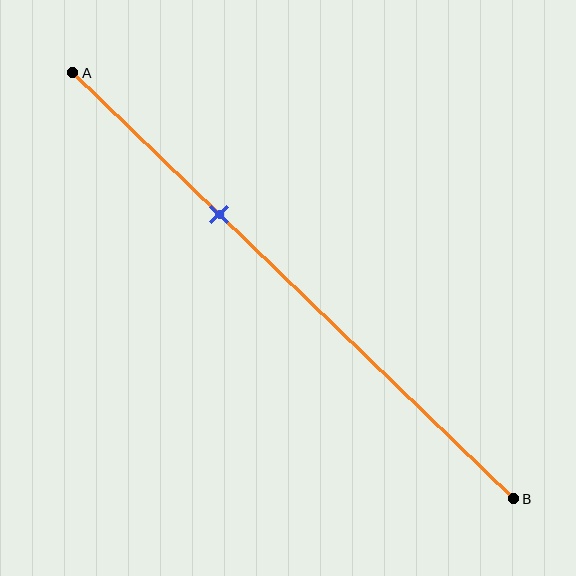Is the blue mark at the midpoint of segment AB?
No, the mark is at about 35% from A, not at the 50% midpoint.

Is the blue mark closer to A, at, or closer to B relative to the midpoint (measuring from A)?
The blue mark is closer to point A than the midpoint of segment AB.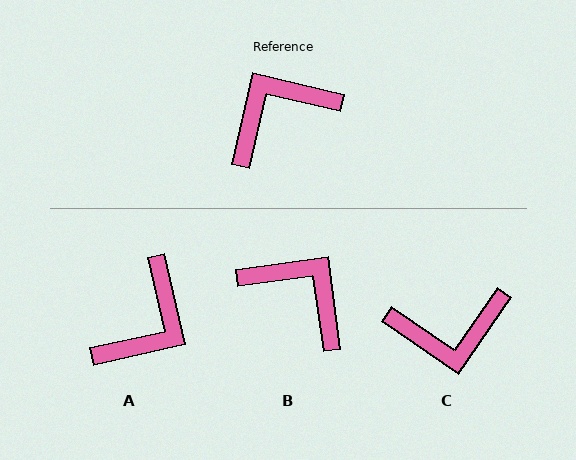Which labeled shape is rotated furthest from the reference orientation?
C, about 158 degrees away.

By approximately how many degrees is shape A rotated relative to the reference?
Approximately 154 degrees clockwise.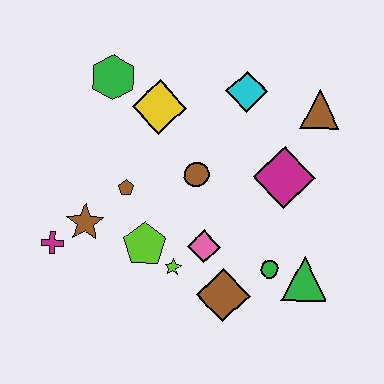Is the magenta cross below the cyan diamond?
Yes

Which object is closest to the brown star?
The magenta cross is closest to the brown star.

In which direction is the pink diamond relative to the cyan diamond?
The pink diamond is below the cyan diamond.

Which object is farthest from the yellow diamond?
The green triangle is farthest from the yellow diamond.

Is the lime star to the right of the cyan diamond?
No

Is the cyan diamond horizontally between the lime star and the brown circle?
No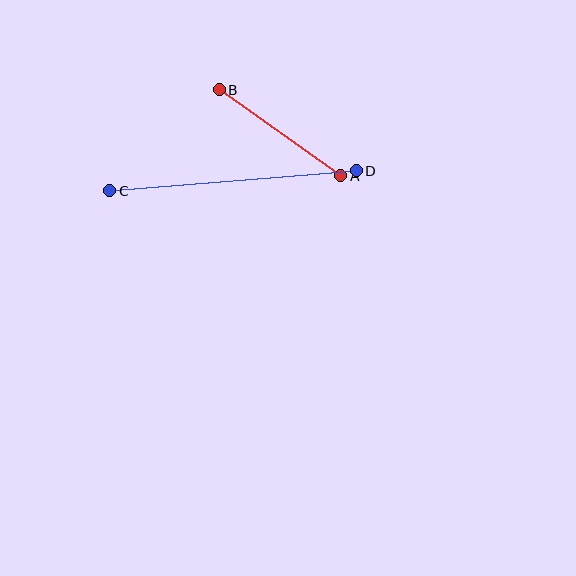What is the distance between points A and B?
The distance is approximately 149 pixels.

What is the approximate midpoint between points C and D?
The midpoint is at approximately (233, 181) pixels.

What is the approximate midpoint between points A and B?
The midpoint is at approximately (280, 133) pixels.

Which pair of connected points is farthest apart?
Points C and D are farthest apart.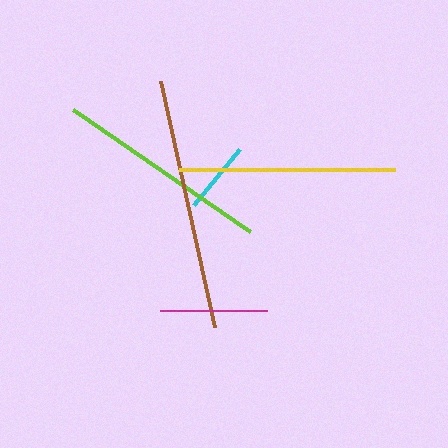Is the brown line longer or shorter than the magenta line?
The brown line is longer than the magenta line.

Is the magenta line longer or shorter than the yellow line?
The yellow line is longer than the magenta line.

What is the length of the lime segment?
The lime segment is approximately 215 pixels long.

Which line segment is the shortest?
The cyan line is the shortest at approximately 72 pixels.